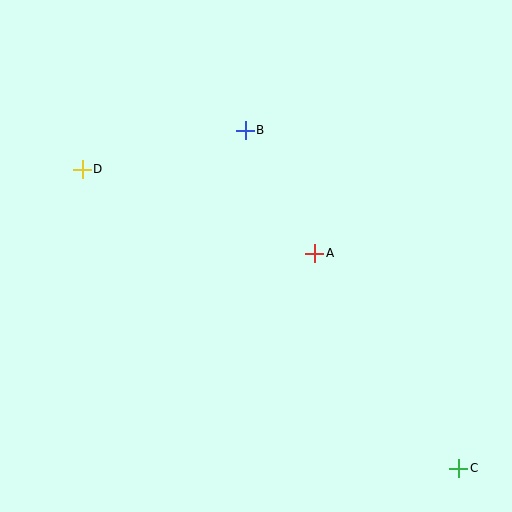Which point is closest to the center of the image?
Point A at (315, 253) is closest to the center.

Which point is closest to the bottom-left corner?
Point D is closest to the bottom-left corner.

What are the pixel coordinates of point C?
Point C is at (459, 468).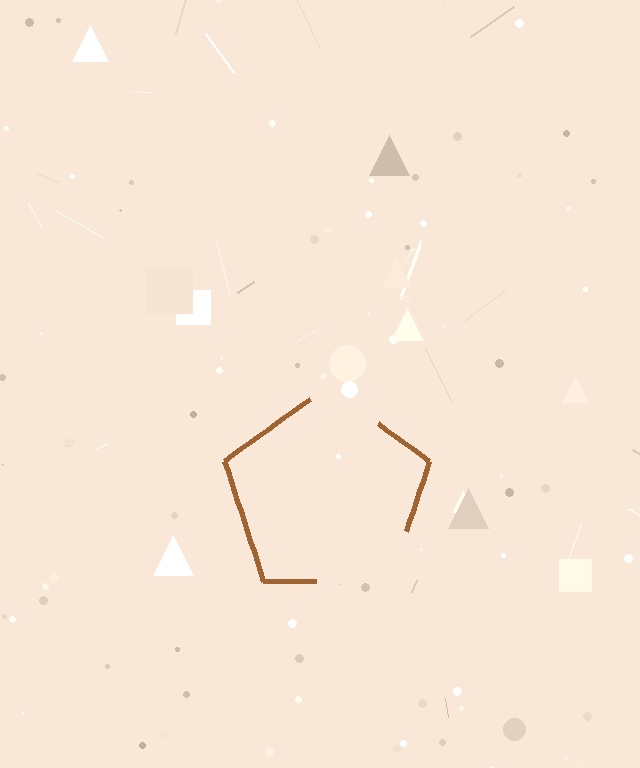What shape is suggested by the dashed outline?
The dashed outline suggests a pentagon.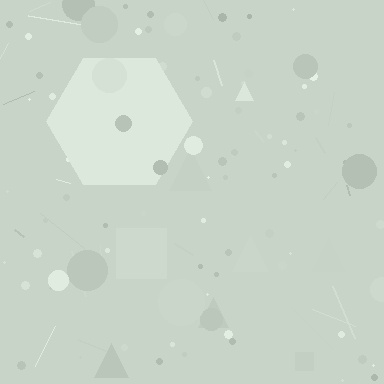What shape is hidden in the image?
A hexagon is hidden in the image.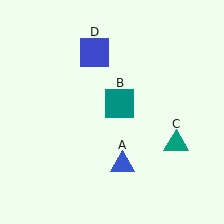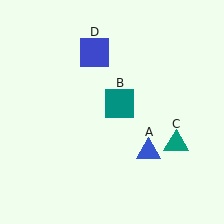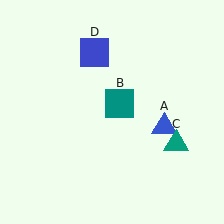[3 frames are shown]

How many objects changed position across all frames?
1 object changed position: blue triangle (object A).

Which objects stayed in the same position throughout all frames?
Teal square (object B) and teal triangle (object C) and blue square (object D) remained stationary.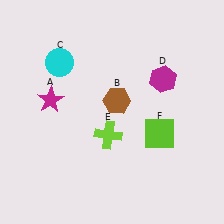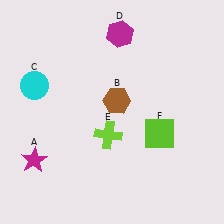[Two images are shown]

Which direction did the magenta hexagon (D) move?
The magenta hexagon (D) moved up.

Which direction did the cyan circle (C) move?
The cyan circle (C) moved left.